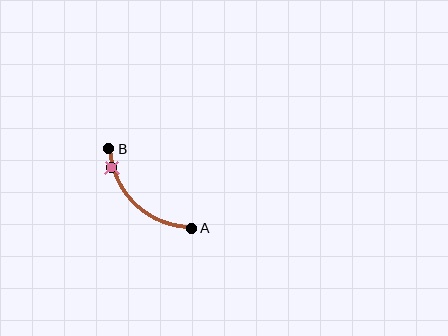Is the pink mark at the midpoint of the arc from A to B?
No. The pink mark lies on the arc but is closer to endpoint B. The arc midpoint would be at the point on the curve equidistant along the arc from both A and B.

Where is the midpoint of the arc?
The arc midpoint is the point on the curve farthest from the straight line joining A and B. It sits below and to the left of that line.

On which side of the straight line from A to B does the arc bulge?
The arc bulges below and to the left of the straight line connecting A and B.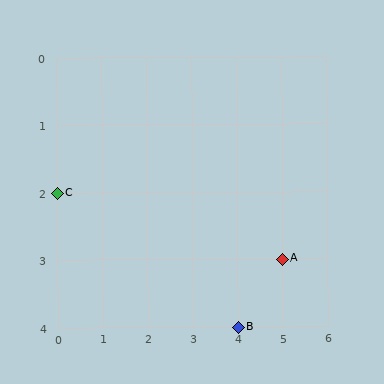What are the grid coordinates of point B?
Point B is at grid coordinates (4, 4).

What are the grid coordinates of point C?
Point C is at grid coordinates (0, 2).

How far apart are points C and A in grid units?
Points C and A are 5 columns and 1 row apart (about 5.1 grid units diagonally).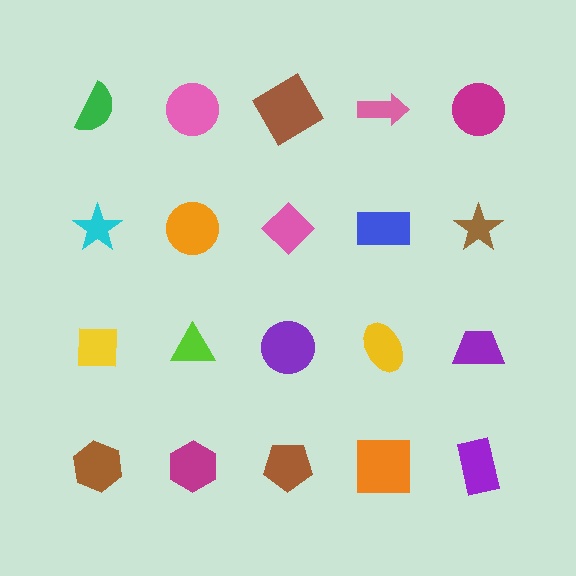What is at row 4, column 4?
An orange square.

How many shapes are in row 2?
5 shapes.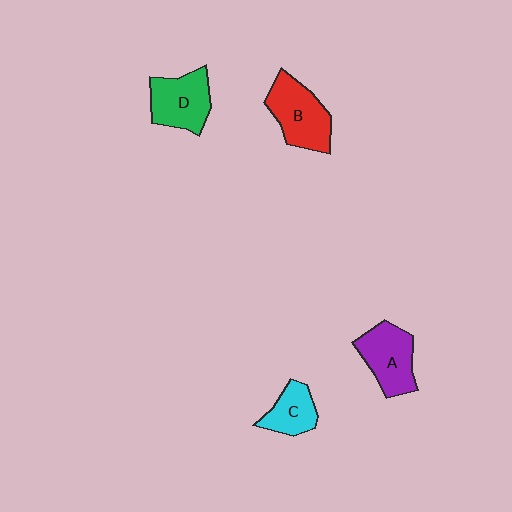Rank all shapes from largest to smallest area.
From largest to smallest: B (red), A (purple), D (green), C (cyan).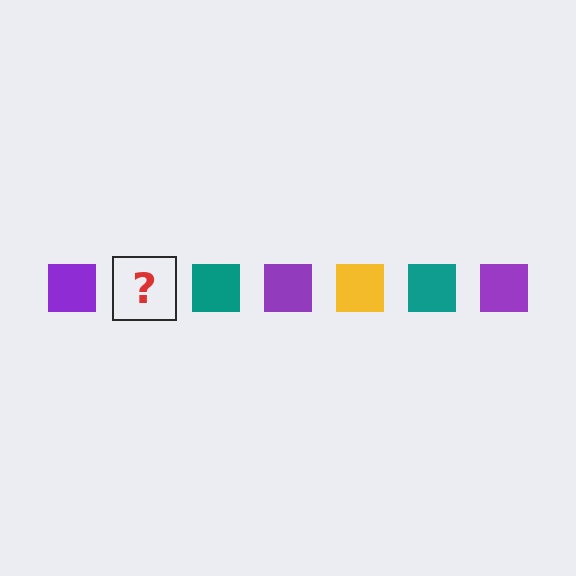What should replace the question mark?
The question mark should be replaced with a yellow square.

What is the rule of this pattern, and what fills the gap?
The rule is that the pattern cycles through purple, yellow, teal squares. The gap should be filled with a yellow square.